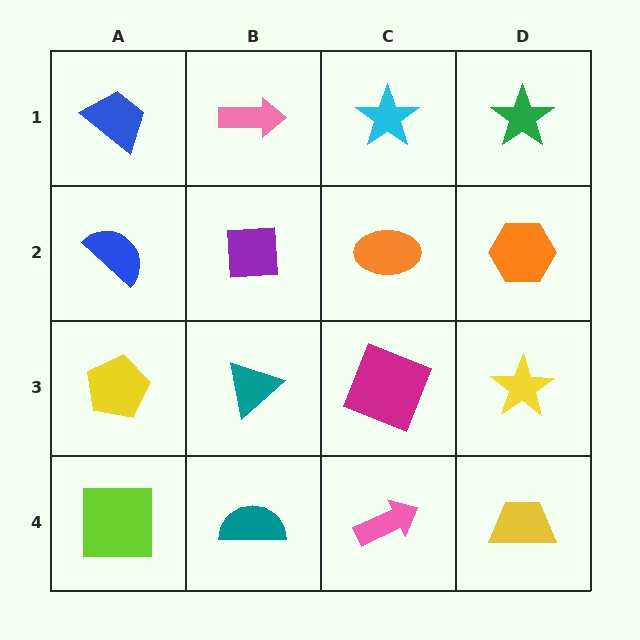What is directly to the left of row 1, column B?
A blue trapezoid.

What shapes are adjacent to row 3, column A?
A blue semicircle (row 2, column A), a lime square (row 4, column A), a teal triangle (row 3, column B).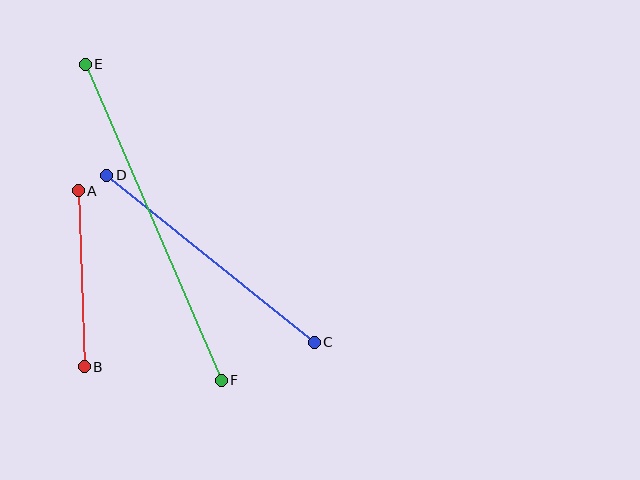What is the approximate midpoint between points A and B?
The midpoint is at approximately (81, 279) pixels.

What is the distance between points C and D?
The distance is approximately 266 pixels.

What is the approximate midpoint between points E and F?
The midpoint is at approximately (153, 222) pixels.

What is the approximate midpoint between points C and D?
The midpoint is at approximately (210, 259) pixels.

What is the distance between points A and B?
The distance is approximately 176 pixels.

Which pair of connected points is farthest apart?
Points E and F are farthest apart.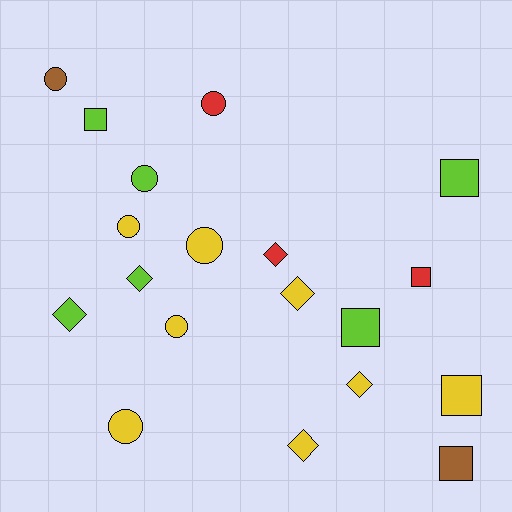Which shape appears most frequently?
Circle, with 7 objects.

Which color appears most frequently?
Yellow, with 8 objects.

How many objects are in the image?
There are 19 objects.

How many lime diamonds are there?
There are 2 lime diamonds.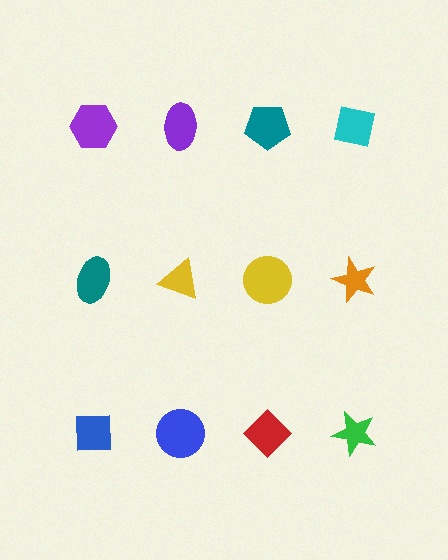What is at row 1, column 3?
A teal pentagon.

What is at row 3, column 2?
A blue circle.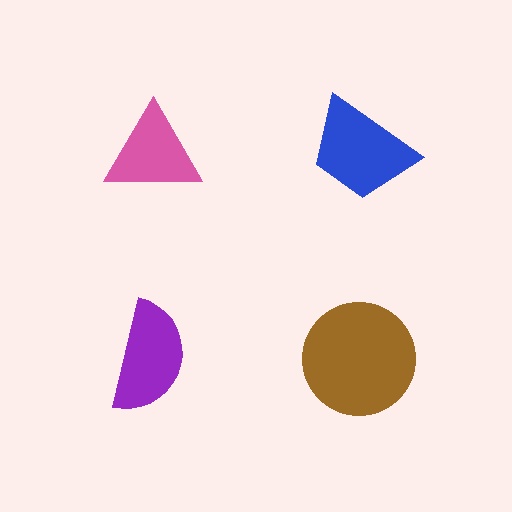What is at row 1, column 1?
A pink triangle.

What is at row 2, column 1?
A purple semicircle.